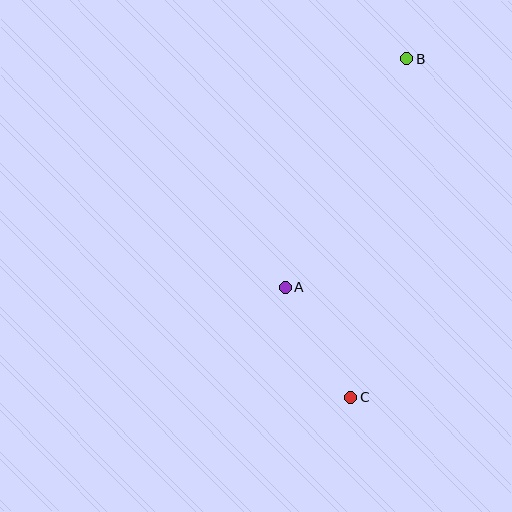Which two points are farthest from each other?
Points B and C are farthest from each other.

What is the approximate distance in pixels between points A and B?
The distance between A and B is approximately 259 pixels.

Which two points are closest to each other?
Points A and C are closest to each other.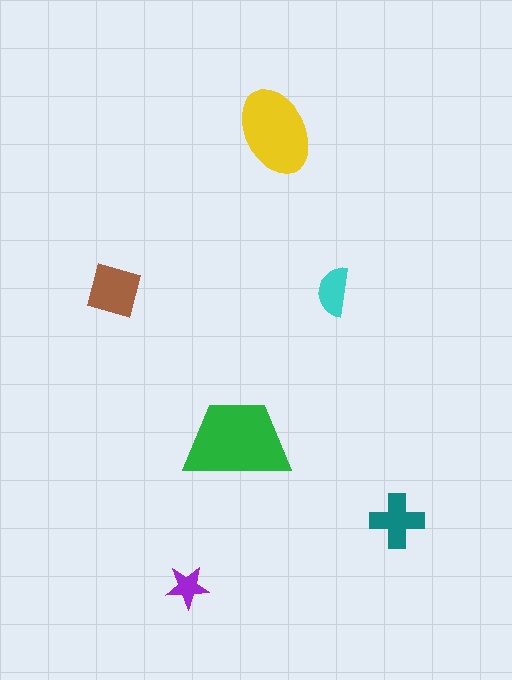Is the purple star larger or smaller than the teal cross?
Smaller.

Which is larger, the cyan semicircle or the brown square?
The brown square.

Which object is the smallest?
The purple star.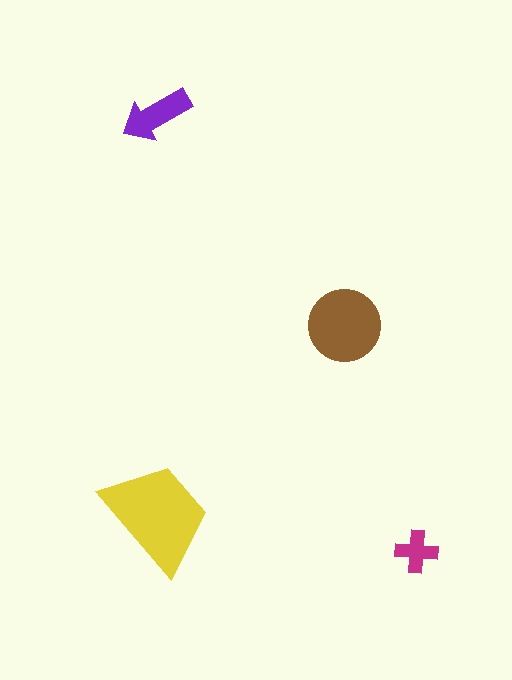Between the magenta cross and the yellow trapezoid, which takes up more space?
The yellow trapezoid.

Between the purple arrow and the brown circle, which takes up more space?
The brown circle.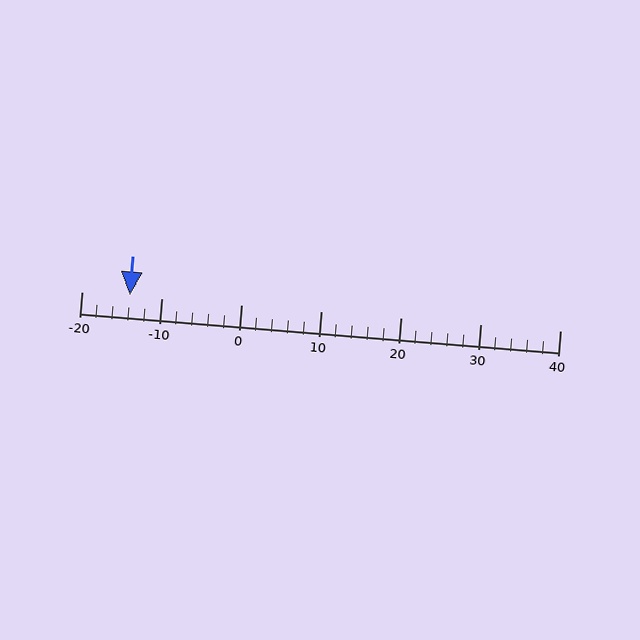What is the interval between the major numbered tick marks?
The major tick marks are spaced 10 units apart.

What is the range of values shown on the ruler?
The ruler shows values from -20 to 40.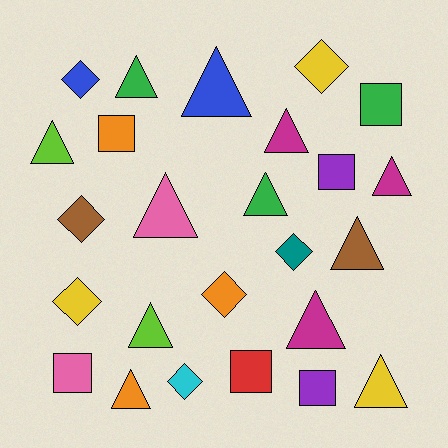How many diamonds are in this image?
There are 7 diamonds.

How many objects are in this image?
There are 25 objects.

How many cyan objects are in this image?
There is 1 cyan object.